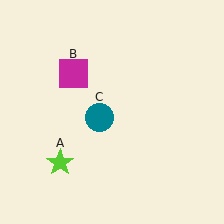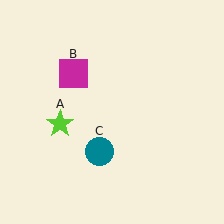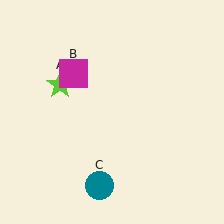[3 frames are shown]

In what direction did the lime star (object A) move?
The lime star (object A) moved up.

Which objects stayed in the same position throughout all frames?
Magenta square (object B) remained stationary.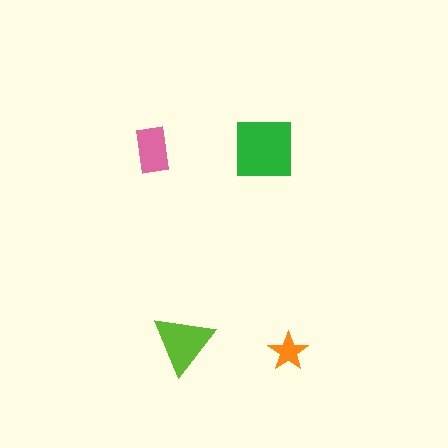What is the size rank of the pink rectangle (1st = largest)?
3rd.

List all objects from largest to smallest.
The green square, the lime triangle, the pink rectangle, the orange star.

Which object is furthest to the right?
The orange star is rightmost.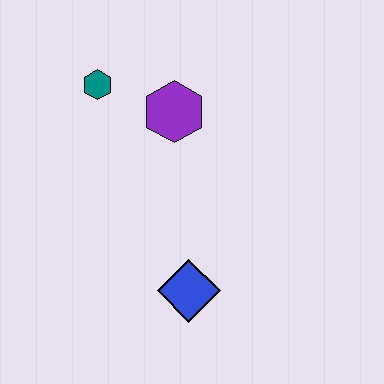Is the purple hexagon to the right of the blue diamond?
No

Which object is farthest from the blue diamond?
The teal hexagon is farthest from the blue diamond.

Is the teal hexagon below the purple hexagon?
No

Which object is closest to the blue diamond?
The purple hexagon is closest to the blue diamond.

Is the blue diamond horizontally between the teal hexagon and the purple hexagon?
No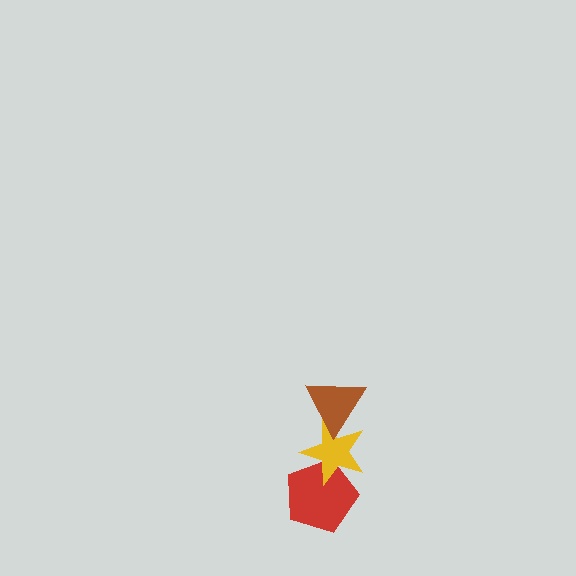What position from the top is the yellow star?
The yellow star is 2nd from the top.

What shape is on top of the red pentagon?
The yellow star is on top of the red pentagon.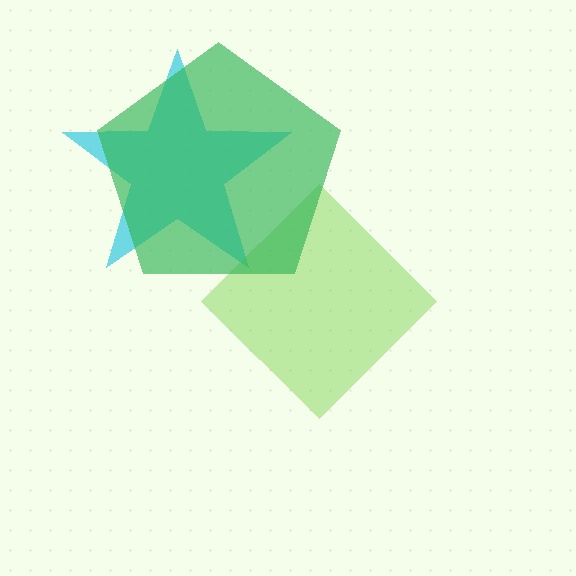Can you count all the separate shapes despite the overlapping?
Yes, there are 3 separate shapes.